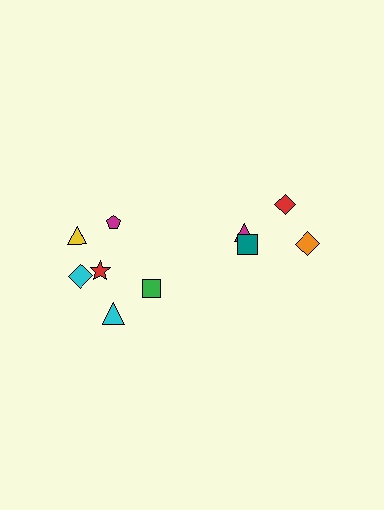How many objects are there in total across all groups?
There are 10 objects.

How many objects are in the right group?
There are 4 objects.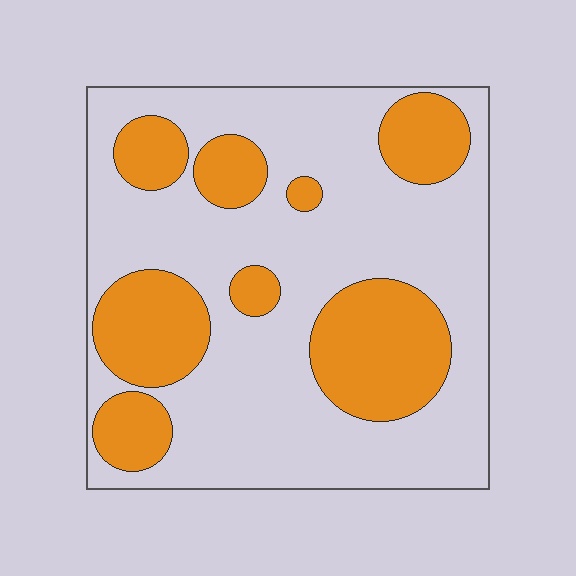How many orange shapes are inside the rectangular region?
8.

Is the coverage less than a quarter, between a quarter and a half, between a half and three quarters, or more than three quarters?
Between a quarter and a half.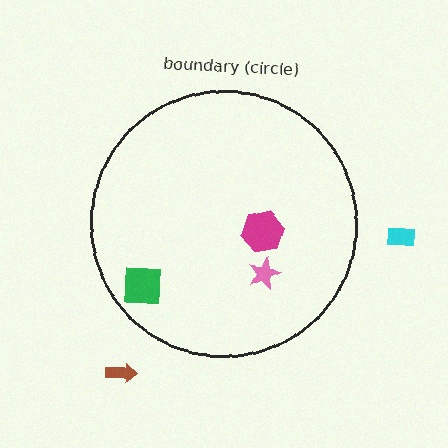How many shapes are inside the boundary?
3 inside, 2 outside.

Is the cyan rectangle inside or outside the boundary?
Outside.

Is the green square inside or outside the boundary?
Inside.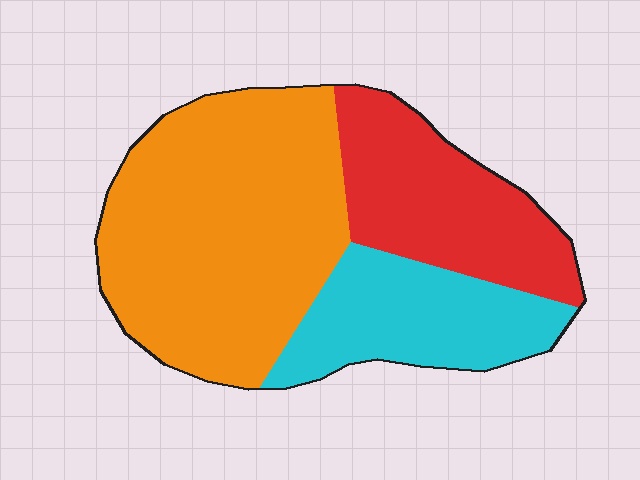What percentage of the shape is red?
Red covers 26% of the shape.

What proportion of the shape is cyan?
Cyan covers about 25% of the shape.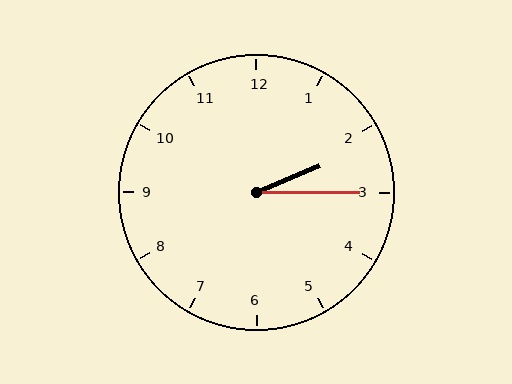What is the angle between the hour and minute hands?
Approximately 22 degrees.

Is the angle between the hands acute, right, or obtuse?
It is acute.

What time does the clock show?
2:15.